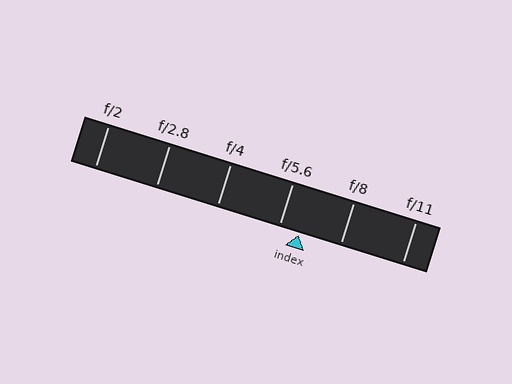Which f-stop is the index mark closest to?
The index mark is closest to f/5.6.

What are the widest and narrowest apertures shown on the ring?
The widest aperture shown is f/2 and the narrowest is f/11.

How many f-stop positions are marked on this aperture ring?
There are 6 f-stop positions marked.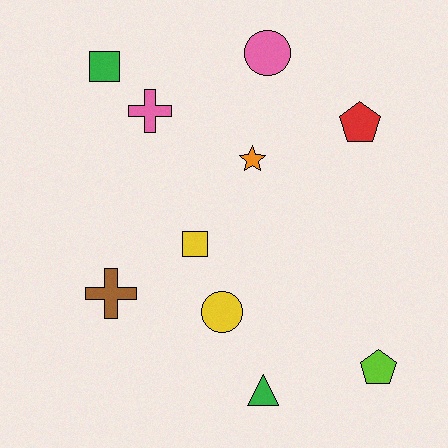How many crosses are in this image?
There are 2 crosses.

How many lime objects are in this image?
There is 1 lime object.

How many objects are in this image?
There are 10 objects.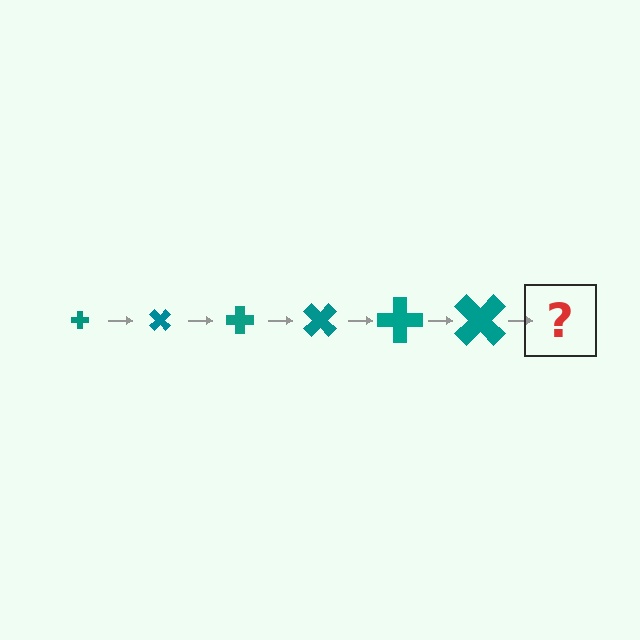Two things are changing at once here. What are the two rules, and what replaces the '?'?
The two rules are that the cross grows larger each step and it rotates 45 degrees each step. The '?' should be a cross, larger than the previous one and rotated 270 degrees from the start.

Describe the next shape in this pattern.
It should be a cross, larger than the previous one and rotated 270 degrees from the start.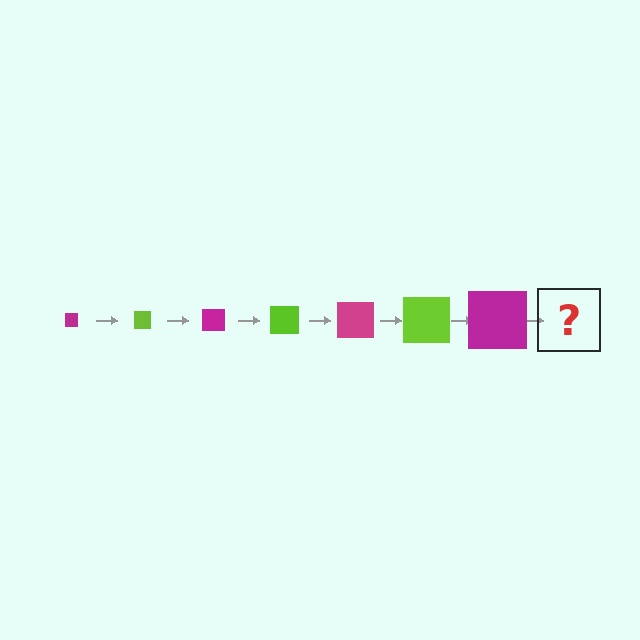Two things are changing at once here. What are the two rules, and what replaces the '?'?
The two rules are that the square grows larger each step and the color cycles through magenta and lime. The '?' should be a lime square, larger than the previous one.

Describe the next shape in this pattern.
It should be a lime square, larger than the previous one.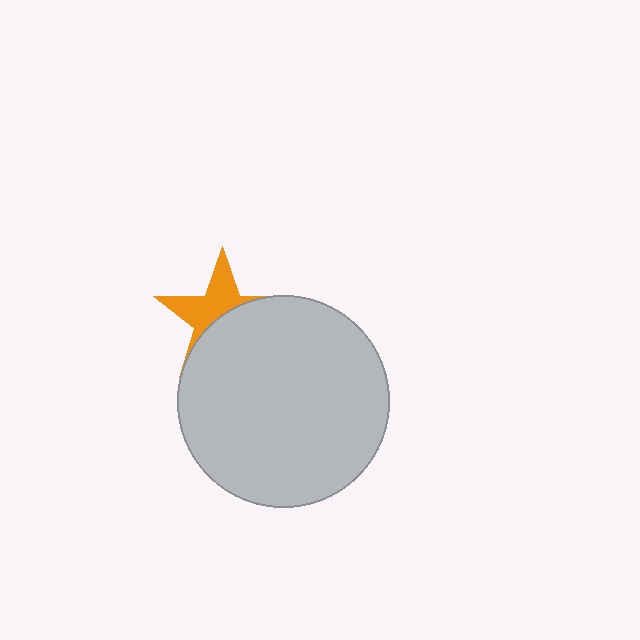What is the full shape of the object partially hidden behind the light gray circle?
The partially hidden object is an orange star.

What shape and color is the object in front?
The object in front is a light gray circle.